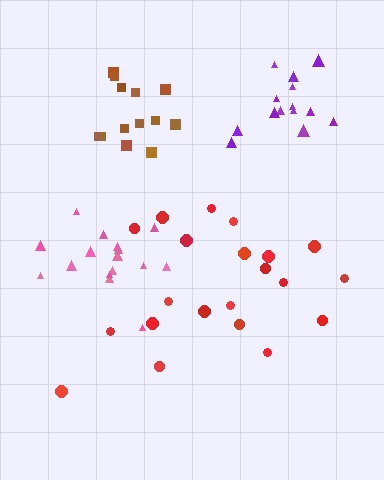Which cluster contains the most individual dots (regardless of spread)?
Red (21).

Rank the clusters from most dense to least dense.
purple, brown, pink, red.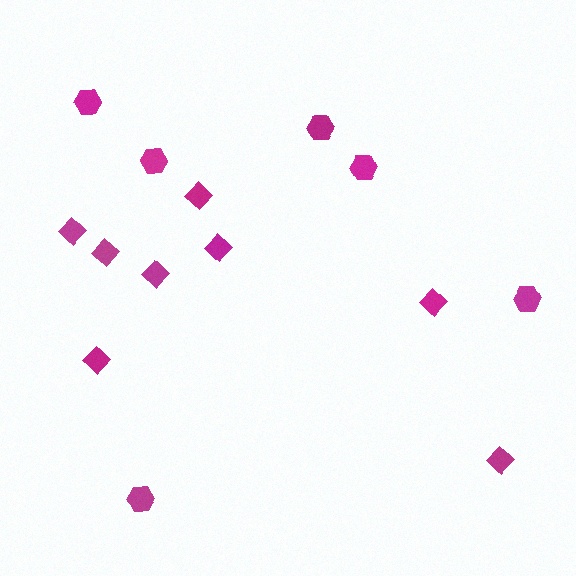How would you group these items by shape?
There are 2 groups: one group of diamonds (8) and one group of hexagons (6).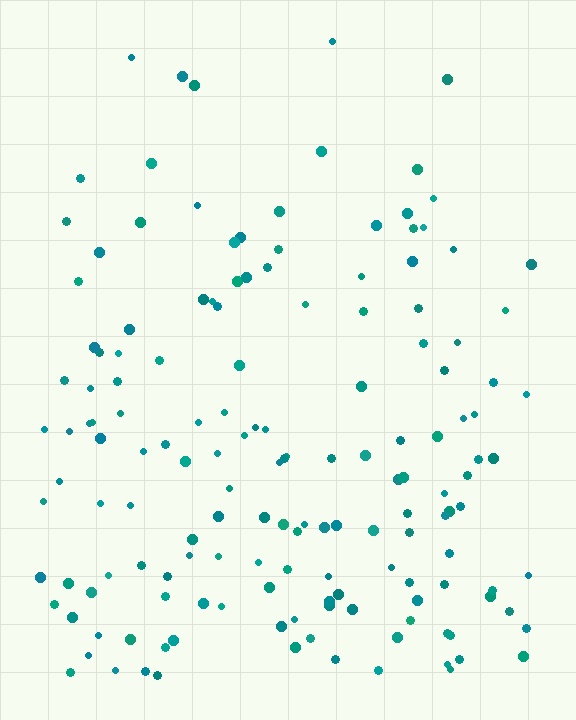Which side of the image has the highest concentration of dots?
The bottom.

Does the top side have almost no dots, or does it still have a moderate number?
Still a moderate number, just noticeably fewer than the bottom.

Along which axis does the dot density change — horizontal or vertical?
Vertical.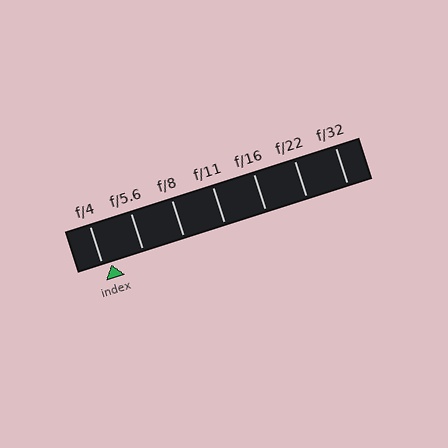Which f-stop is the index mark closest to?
The index mark is closest to f/4.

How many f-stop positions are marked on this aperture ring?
There are 7 f-stop positions marked.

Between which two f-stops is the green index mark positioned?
The index mark is between f/4 and f/5.6.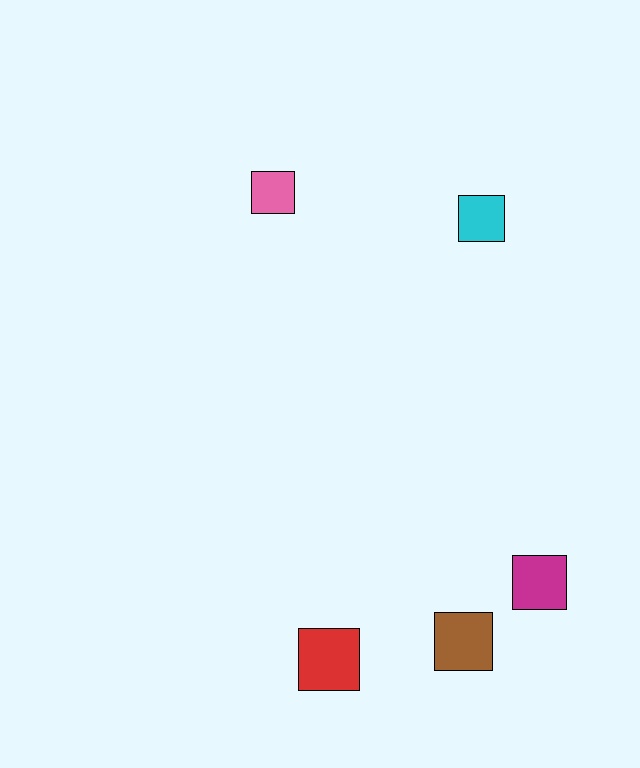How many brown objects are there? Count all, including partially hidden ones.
There is 1 brown object.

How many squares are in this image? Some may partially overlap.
There are 5 squares.